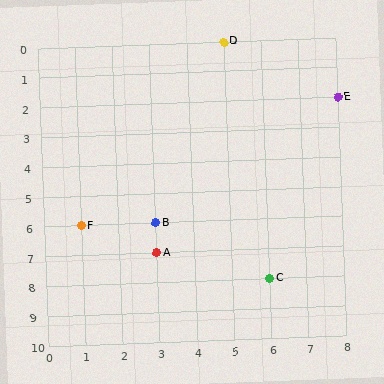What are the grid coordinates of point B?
Point B is at grid coordinates (3, 6).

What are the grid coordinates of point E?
Point E is at grid coordinates (8, 2).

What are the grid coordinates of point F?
Point F is at grid coordinates (1, 6).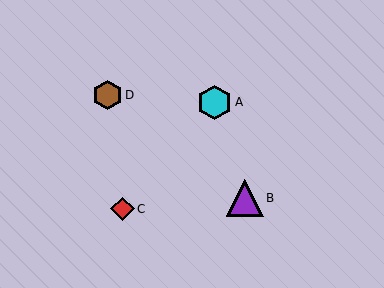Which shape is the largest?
The purple triangle (labeled B) is the largest.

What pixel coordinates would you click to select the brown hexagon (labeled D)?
Click at (108, 95) to select the brown hexagon D.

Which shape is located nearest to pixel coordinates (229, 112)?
The cyan hexagon (labeled A) at (214, 102) is nearest to that location.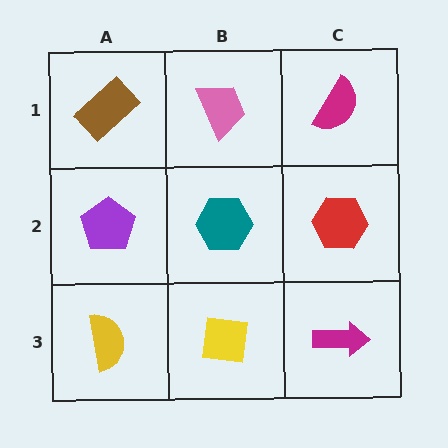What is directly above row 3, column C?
A red hexagon.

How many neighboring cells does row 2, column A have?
3.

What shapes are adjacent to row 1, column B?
A teal hexagon (row 2, column B), a brown rectangle (row 1, column A), a magenta semicircle (row 1, column C).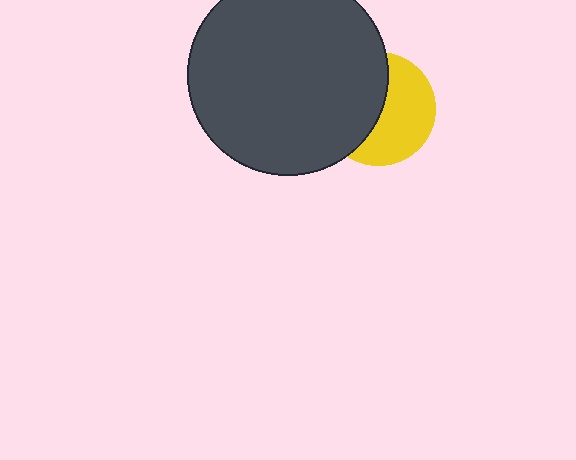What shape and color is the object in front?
The object in front is a dark gray circle.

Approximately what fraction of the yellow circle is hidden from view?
Roughly 49% of the yellow circle is hidden behind the dark gray circle.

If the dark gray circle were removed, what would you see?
You would see the complete yellow circle.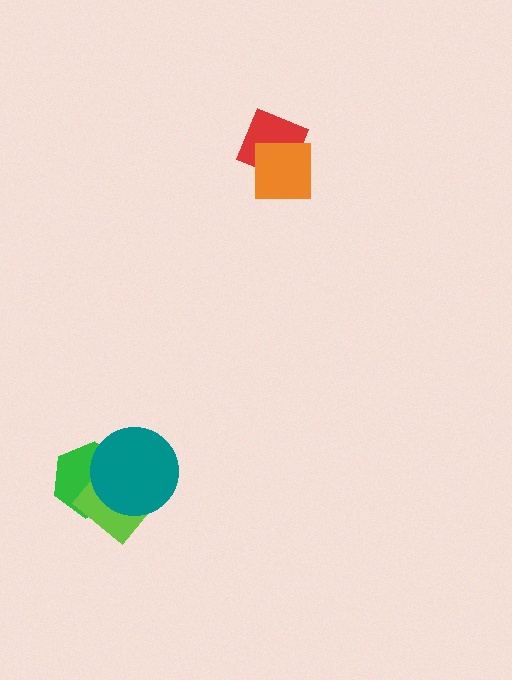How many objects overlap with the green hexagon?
2 objects overlap with the green hexagon.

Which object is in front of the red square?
The orange square is in front of the red square.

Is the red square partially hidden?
Yes, it is partially covered by another shape.